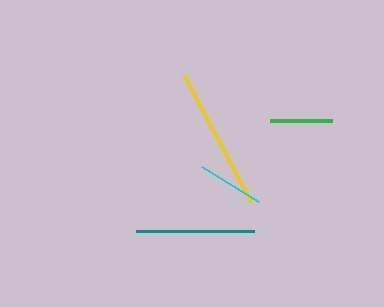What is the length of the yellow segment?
The yellow segment is approximately 144 pixels long.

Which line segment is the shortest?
The green line is the shortest at approximately 62 pixels.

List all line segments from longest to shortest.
From longest to shortest: yellow, teal, cyan, green.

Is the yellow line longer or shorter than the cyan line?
The yellow line is longer than the cyan line.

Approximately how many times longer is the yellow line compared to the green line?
The yellow line is approximately 2.3 times the length of the green line.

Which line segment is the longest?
The yellow line is the longest at approximately 144 pixels.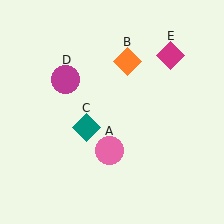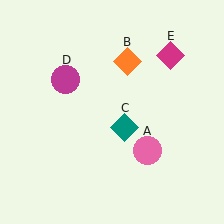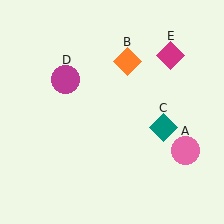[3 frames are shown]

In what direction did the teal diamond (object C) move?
The teal diamond (object C) moved right.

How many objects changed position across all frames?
2 objects changed position: pink circle (object A), teal diamond (object C).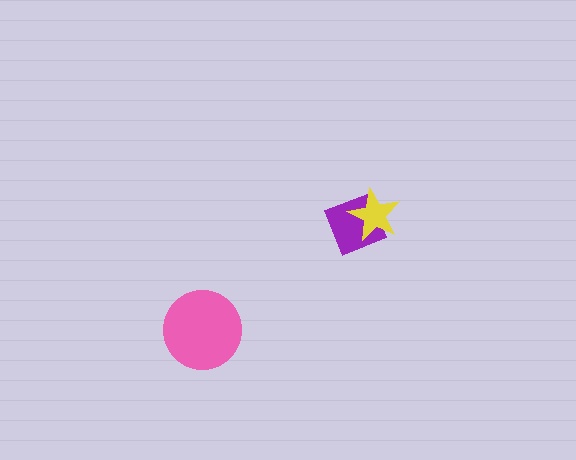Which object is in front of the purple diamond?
The yellow star is in front of the purple diamond.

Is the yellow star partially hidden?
No, no other shape covers it.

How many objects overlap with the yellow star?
1 object overlaps with the yellow star.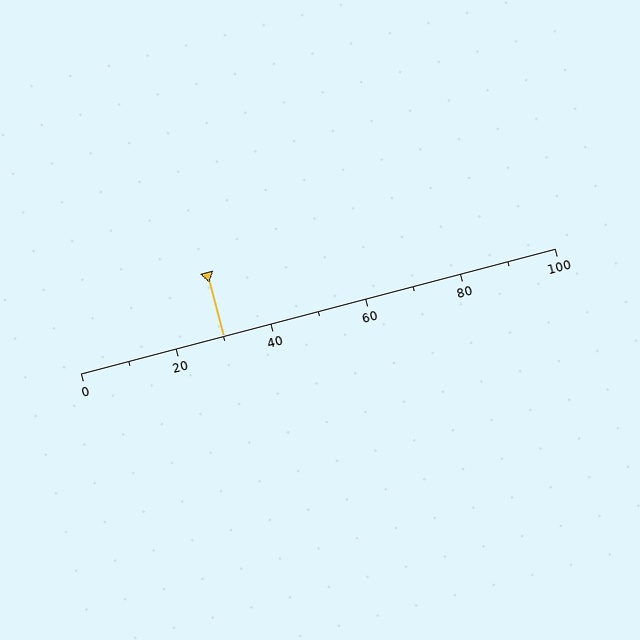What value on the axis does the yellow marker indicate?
The marker indicates approximately 30.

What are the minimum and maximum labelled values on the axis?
The axis runs from 0 to 100.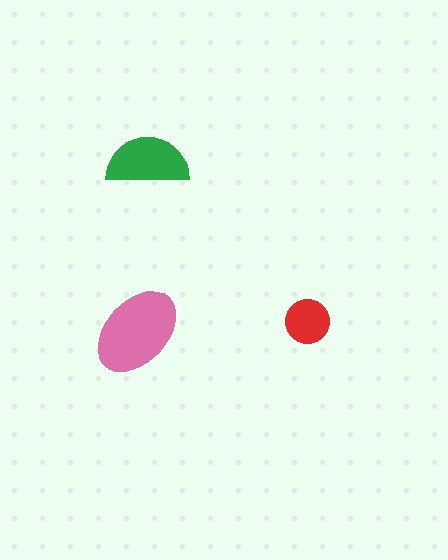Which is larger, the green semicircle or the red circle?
The green semicircle.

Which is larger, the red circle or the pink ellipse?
The pink ellipse.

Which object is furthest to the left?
The pink ellipse is leftmost.